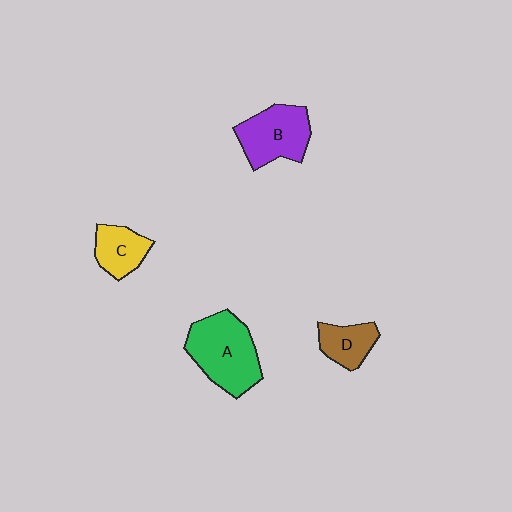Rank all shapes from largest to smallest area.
From largest to smallest: A (green), B (purple), C (yellow), D (brown).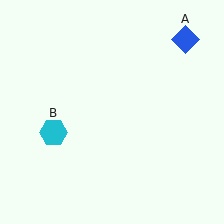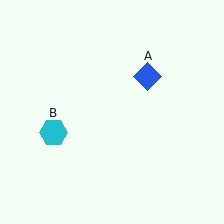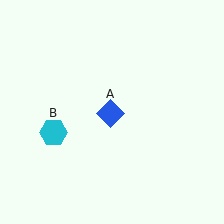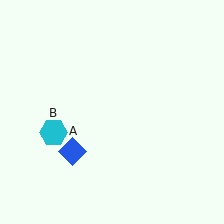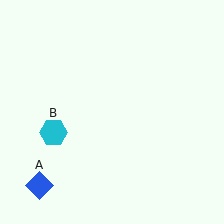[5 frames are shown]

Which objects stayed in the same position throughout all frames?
Cyan hexagon (object B) remained stationary.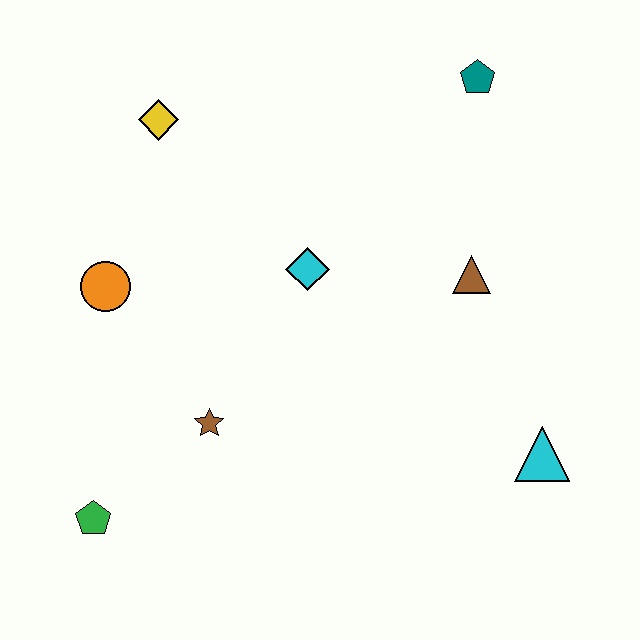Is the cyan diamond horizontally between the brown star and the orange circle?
No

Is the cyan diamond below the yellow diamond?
Yes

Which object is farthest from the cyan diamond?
The green pentagon is farthest from the cyan diamond.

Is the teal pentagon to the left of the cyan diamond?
No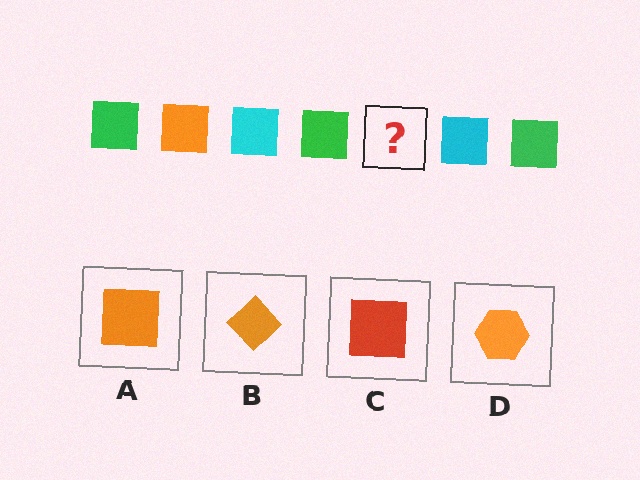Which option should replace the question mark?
Option A.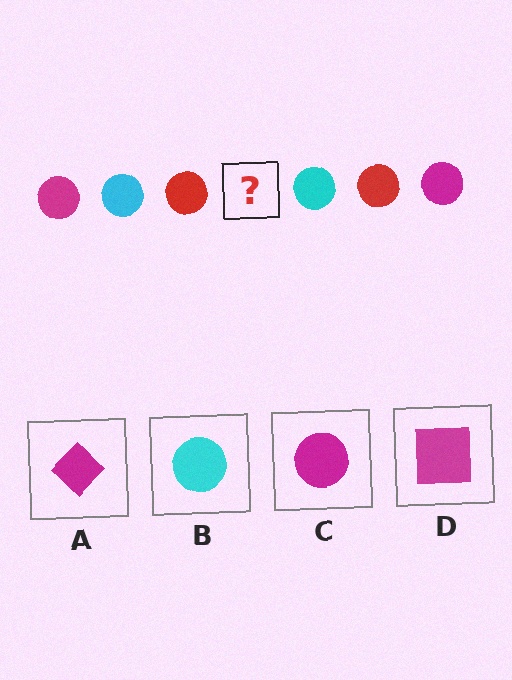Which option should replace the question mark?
Option C.